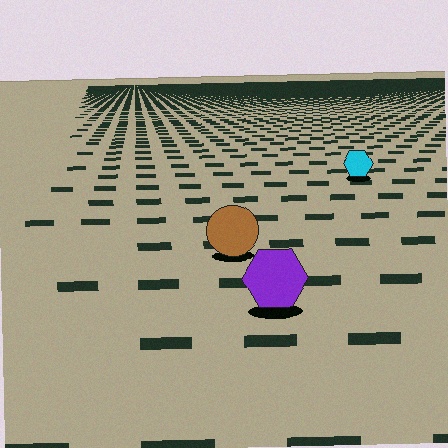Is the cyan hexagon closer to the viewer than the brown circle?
No. The brown circle is closer — you can tell from the texture gradient: the ground texture is coarser near it.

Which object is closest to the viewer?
The purple hexagon is closest. The texture marks near it are larger and more spread out.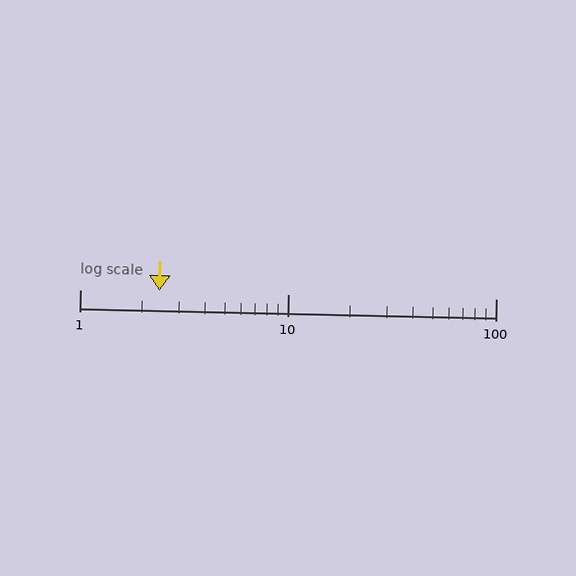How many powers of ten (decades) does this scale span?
The scale spans 2 decades, from 1 to 100.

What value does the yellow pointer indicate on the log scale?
The pointer indicates approximately 2.4.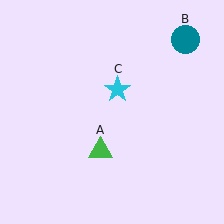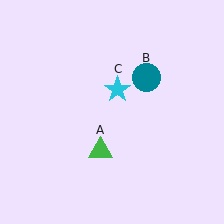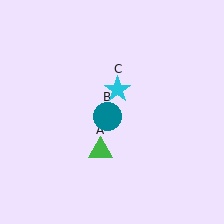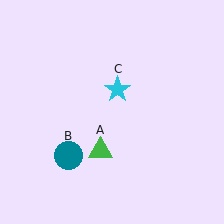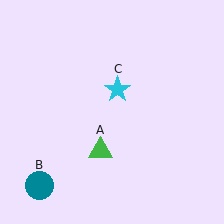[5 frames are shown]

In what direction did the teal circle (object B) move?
The teal circle (object B) moved down and to the left.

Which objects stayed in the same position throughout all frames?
Green triangle (object A) and cyan star (object C) remained stationary.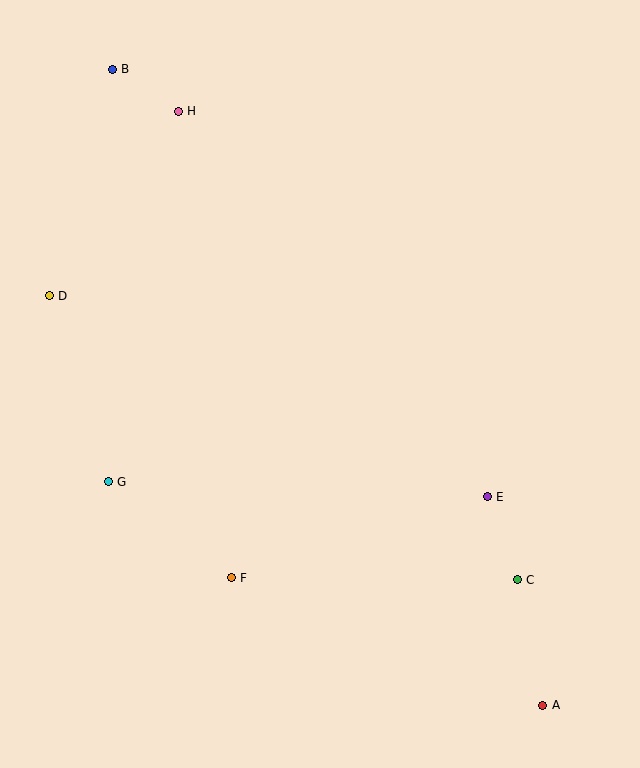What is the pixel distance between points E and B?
The distance between E and B is 569 pixels.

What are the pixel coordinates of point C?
Point C is at (517, 580).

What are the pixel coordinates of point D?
Point D is at (49, 296).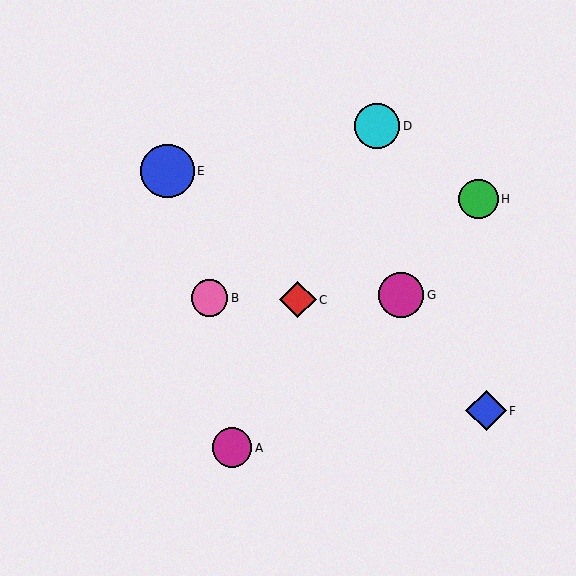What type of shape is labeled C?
Shape C is a red diamond.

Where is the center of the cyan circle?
The center of the cyan circle is at (377, 126).